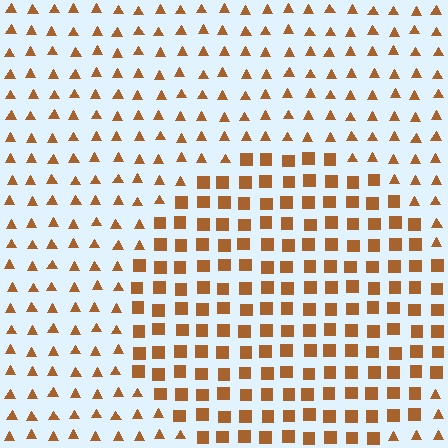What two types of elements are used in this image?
The image uses squares inside the circle region and triangles outside it.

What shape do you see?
I see a circle.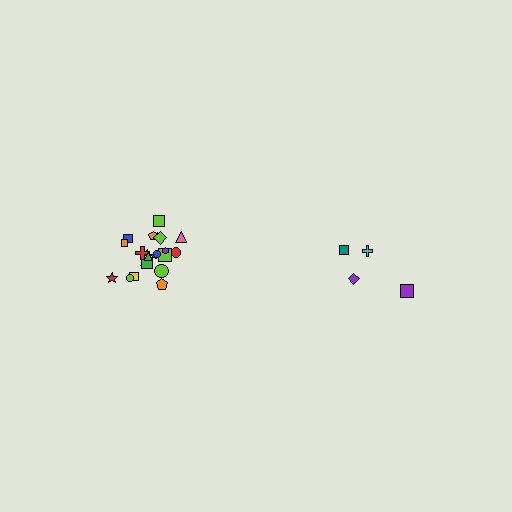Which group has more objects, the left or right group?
The left group.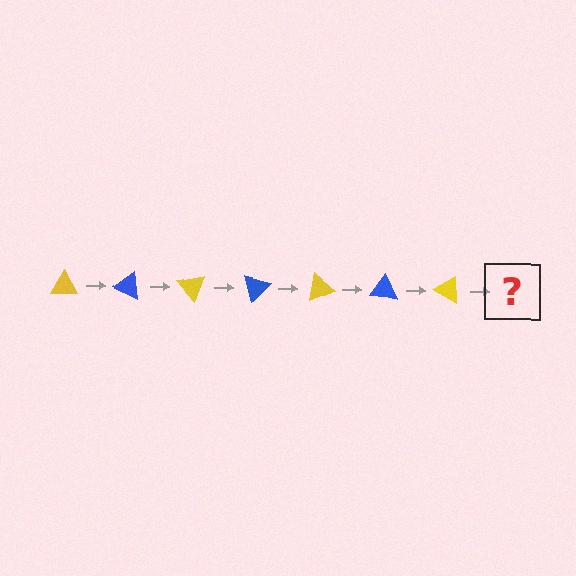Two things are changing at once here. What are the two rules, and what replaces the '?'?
The two rules are that it rotates 25 degrees each step and the color cycles through yellow and blue. The '?' should be a blue triangle, rotated 175 degrees from the start.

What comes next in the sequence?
The next element should be a blue triangle, rotated 175 degrees from the start.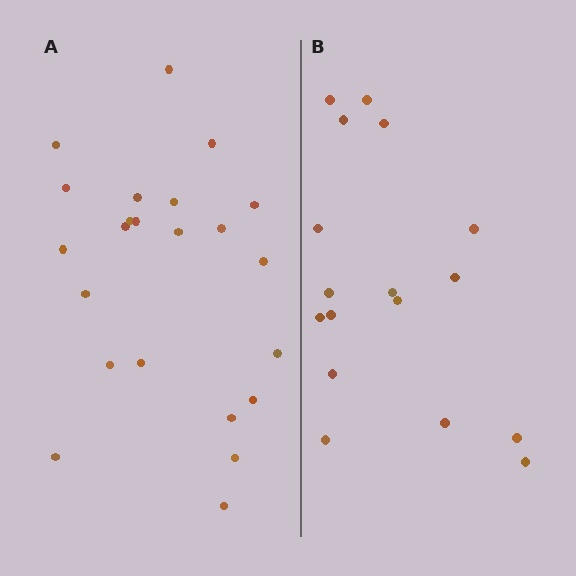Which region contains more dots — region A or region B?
Region A (the left region) has more dots.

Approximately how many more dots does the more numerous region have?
Region A has about 6 more dots than region B.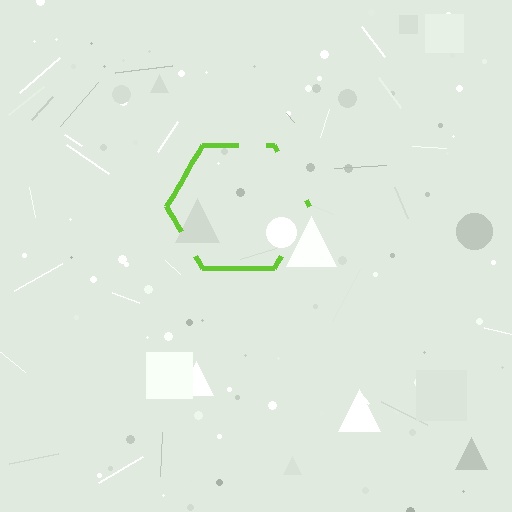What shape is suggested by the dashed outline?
The dashed outline suggests a hexagon.